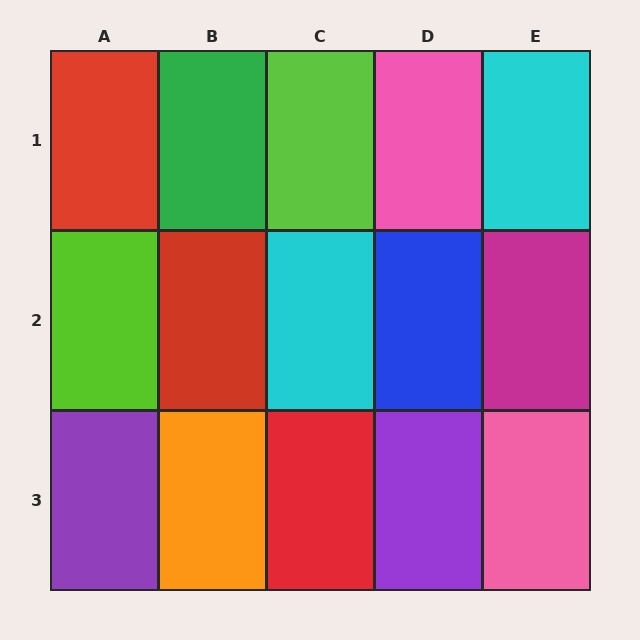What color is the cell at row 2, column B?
Red.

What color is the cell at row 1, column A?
Red.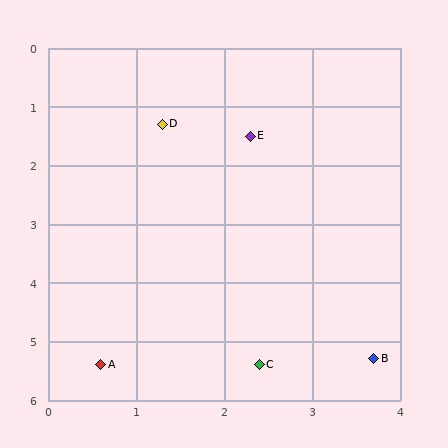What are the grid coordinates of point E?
Point E is at approximately (2.3, 1.5).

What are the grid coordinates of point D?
Point D is at approximately (1.3, 1.3).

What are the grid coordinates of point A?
Point A is at approximately (0.6, 5.4).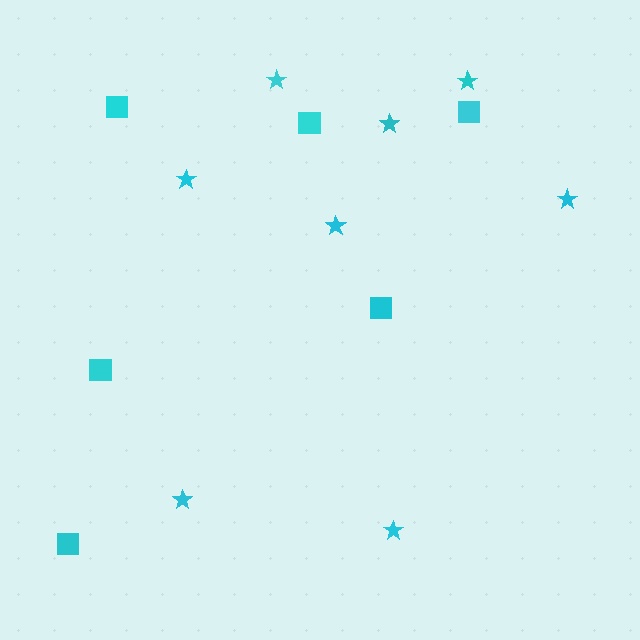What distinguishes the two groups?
There are 2 groups: one group of stars (8) and one group of squares (6).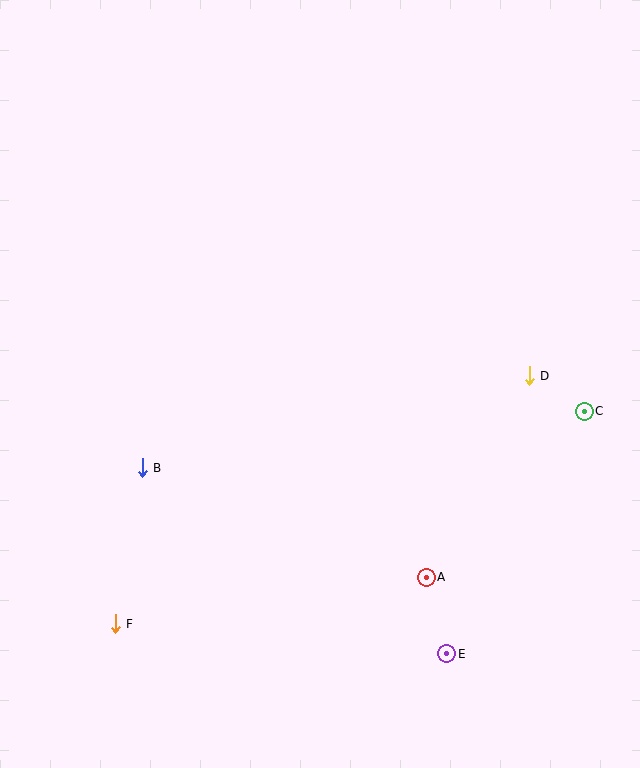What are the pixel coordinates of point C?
Point C is at (584, 411).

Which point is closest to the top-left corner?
Point B is closest to the top-left corner.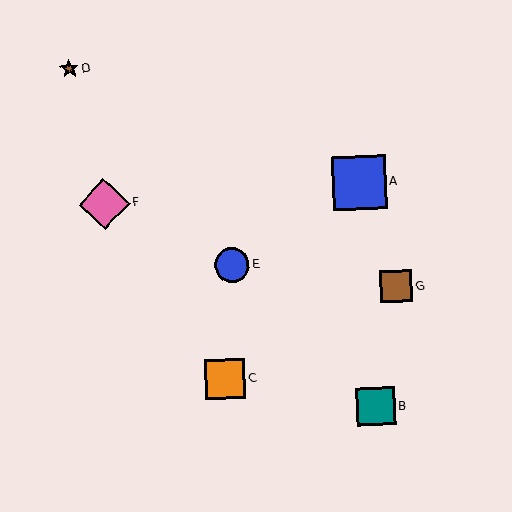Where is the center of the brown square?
The center of the brown square is at (396, 287).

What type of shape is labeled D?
Shape D is a brown star.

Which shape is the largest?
The blue square (labeled A) is the largest.